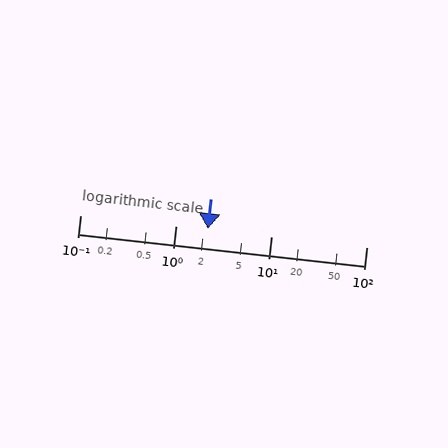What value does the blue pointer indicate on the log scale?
The pointer indicates approximately 2.2.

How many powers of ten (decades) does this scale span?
The scale spans 3 decades, from 0.1 to 100.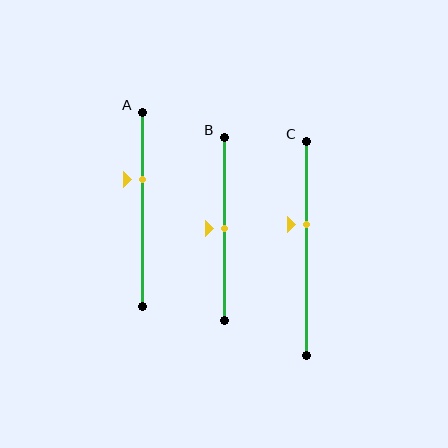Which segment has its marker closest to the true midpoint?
Segment B has its marker closest to the true midpoint.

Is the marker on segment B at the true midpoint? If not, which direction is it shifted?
Yes, the marker on segment B is at the true midpoint.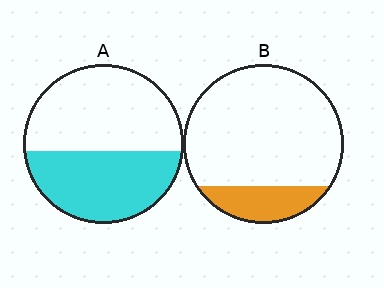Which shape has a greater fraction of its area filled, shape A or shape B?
Shape A.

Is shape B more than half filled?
No.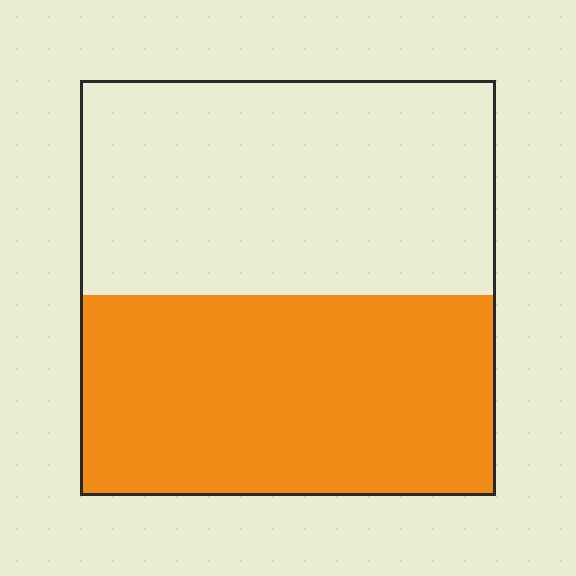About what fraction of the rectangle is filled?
About one half (1/2).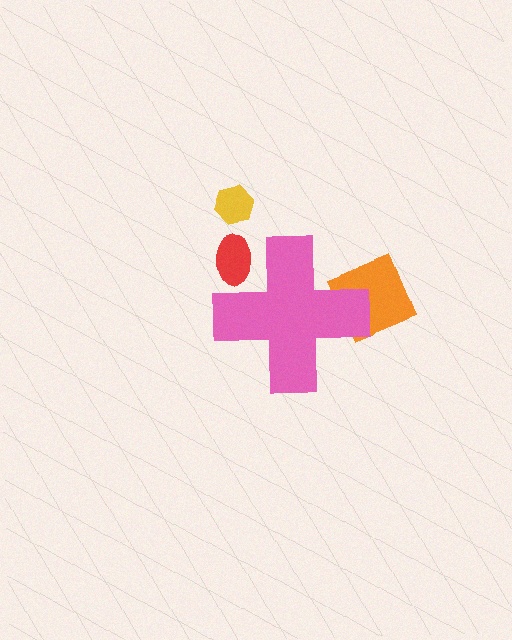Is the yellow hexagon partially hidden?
No, the yellow hexagon is fully visible.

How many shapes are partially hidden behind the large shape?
2 shapes are partially hidden.